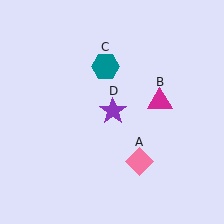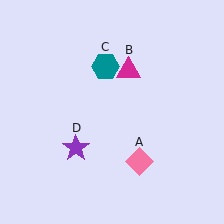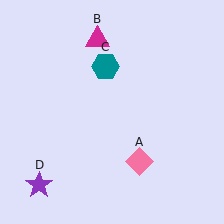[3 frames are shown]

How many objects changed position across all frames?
2 objects changed position: magenta triangle (object B), purple star (object D).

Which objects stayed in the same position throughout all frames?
Pink diamond (object A) and teal hexagon (object C) remained stationary.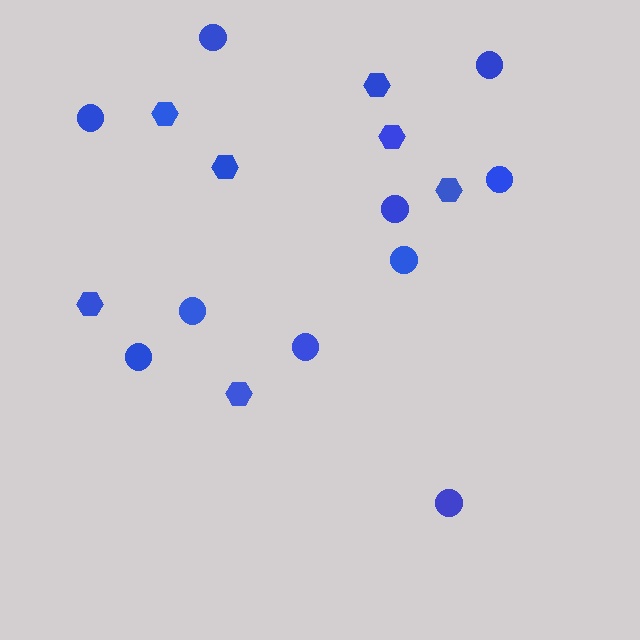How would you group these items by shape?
There are 2 groups: one group of circles (10) and one group of hexagons (7).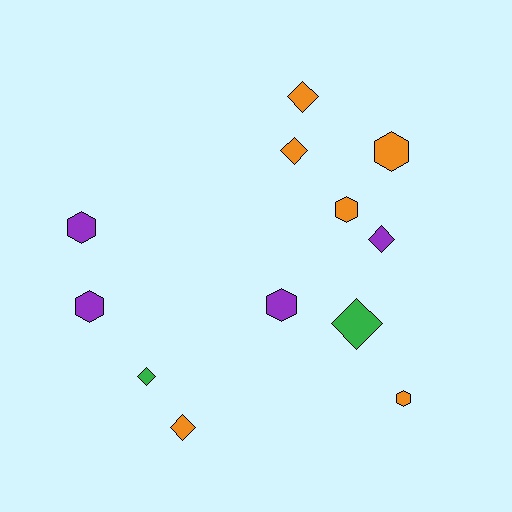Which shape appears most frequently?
Hexagon, with 6 objects.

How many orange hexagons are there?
There are 3 orange hexagons.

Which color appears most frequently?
Orange, with 6 objects.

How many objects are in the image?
There are 12 objects.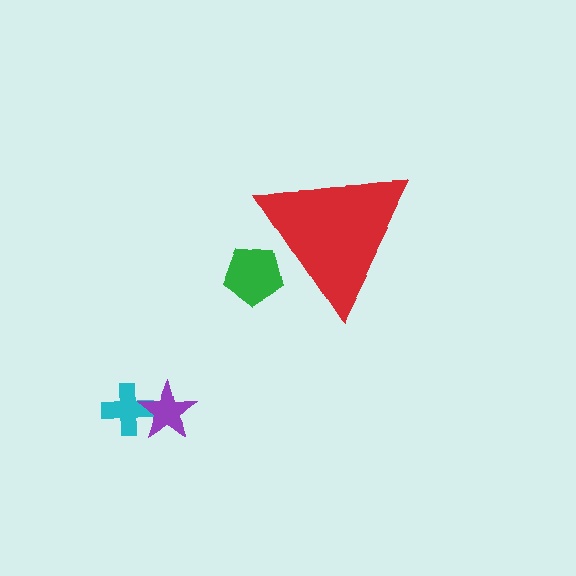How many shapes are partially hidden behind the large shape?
1 shape is partially hidden.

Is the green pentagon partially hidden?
Yes, the green pentagon is partially hidden behind the red triangle.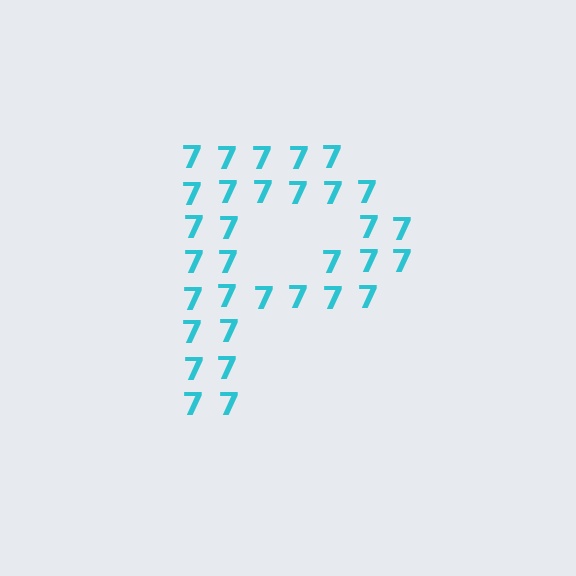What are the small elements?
The small elements are digit 7's.